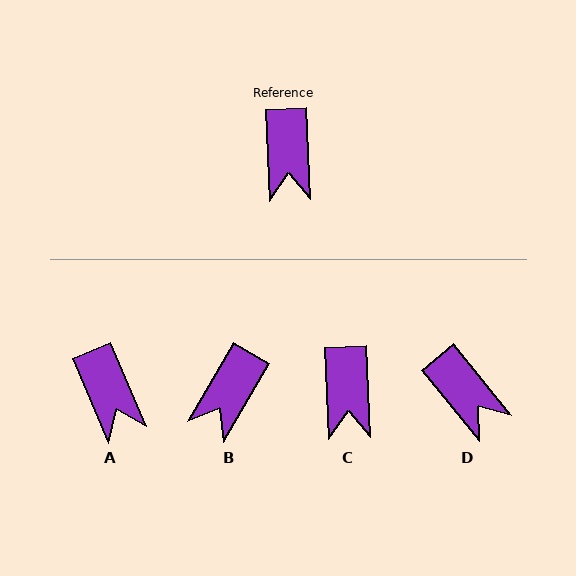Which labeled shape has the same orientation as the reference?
C.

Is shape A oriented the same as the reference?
No, it is off by about 21 degrees.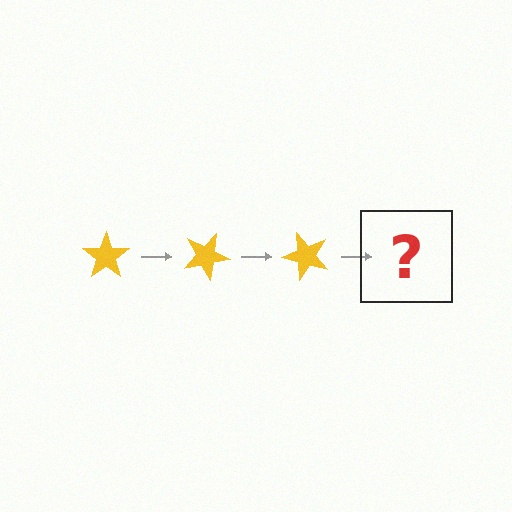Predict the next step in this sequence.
The next step is a yellow star rotated 75 degrees.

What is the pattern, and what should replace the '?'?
The pattern is that the star rotates 25 degrees each step. The '?' should be a yellow star rotated 75 degrees.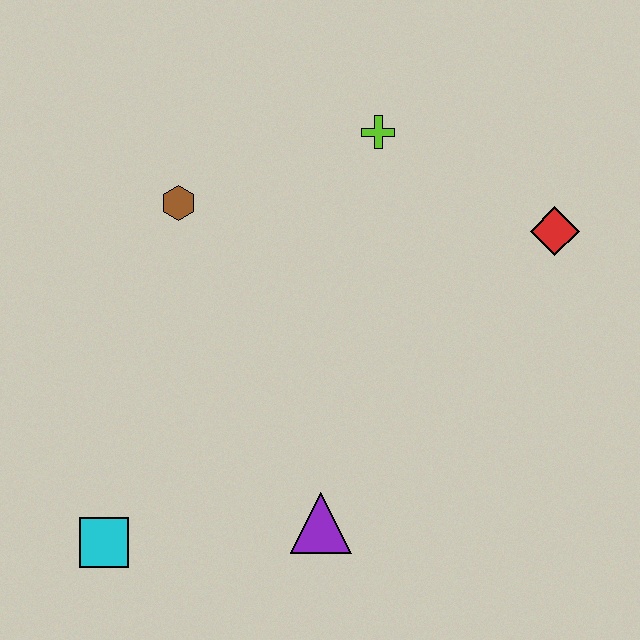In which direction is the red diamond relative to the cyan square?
The red diamond is to the right of the cyan square.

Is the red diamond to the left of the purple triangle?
No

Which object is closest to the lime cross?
The red diamond is closest to the lime cross.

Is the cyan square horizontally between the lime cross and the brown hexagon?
No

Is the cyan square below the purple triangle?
Yes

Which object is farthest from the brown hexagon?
The red diamond is farthest from the brown hexagon.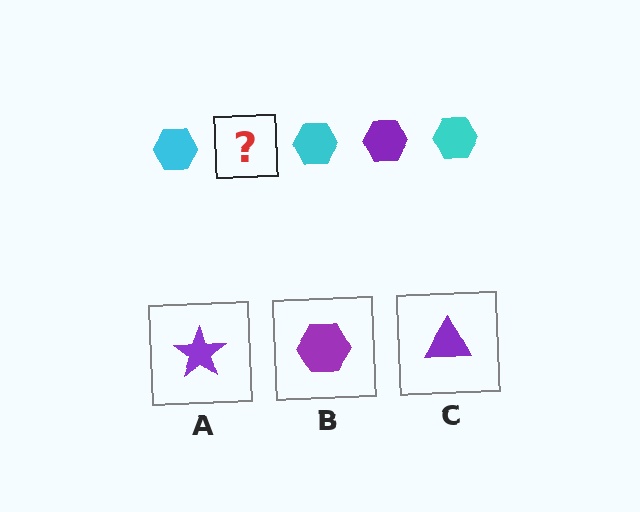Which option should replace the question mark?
Option B.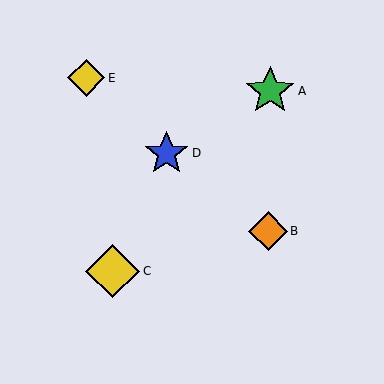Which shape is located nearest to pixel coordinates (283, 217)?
The orange diamond (labeled B) at (268, 231) is nearest to that location.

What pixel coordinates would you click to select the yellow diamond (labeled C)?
Click at (113, 271) to select the yellow diamond C.